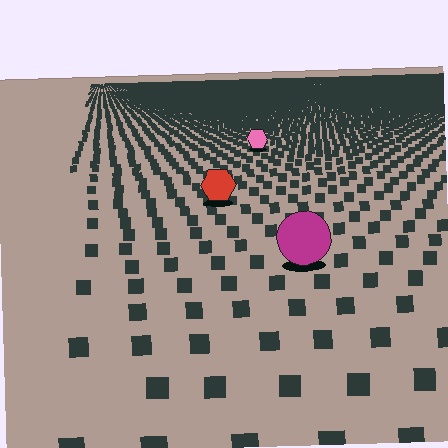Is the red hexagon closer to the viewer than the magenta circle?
No. The magenta circle is closer — you can tell from the texture gradient: the ground texture is coarser near it.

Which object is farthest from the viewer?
The pink hexagon is farthest from the viewer. It appears smaller and the ground texture around it is denser.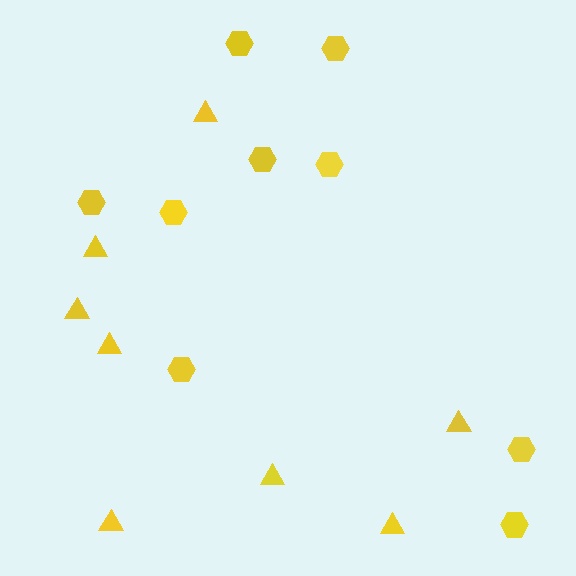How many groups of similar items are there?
There are 2 groups: one group of triangles (8) and one group of hexagons (9).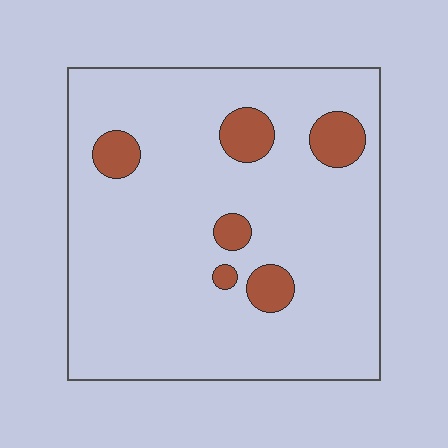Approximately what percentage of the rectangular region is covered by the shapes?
Approximately 10%.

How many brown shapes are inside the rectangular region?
6.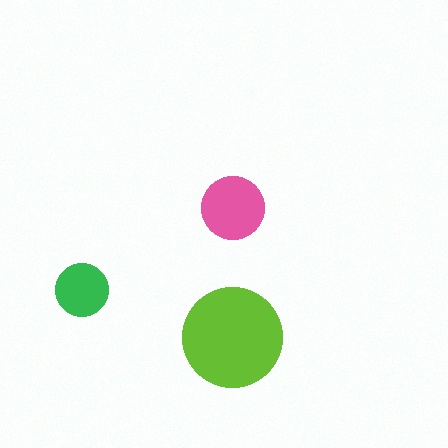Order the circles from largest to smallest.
the lime one, the pink one, the green one.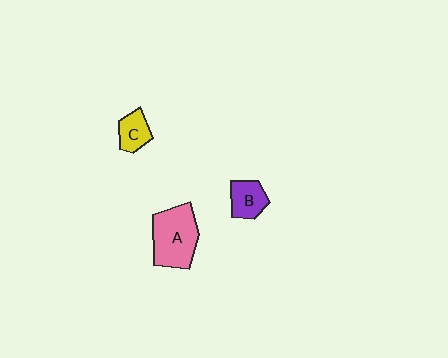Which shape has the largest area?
Shape A (pink).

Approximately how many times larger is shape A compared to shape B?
Approximately 2.0 times.